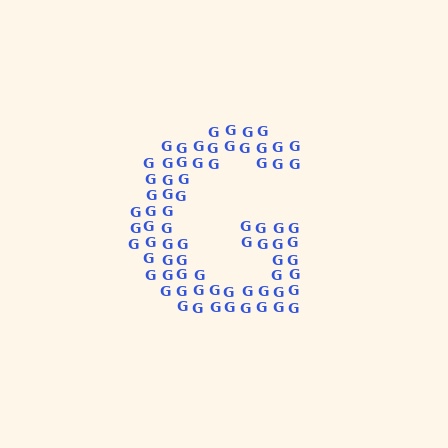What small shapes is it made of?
It is made of small letter G's.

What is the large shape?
The large shape is the letter G.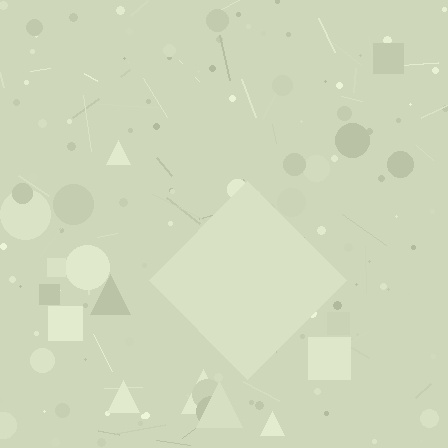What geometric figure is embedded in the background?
A diamond is embedded in the background.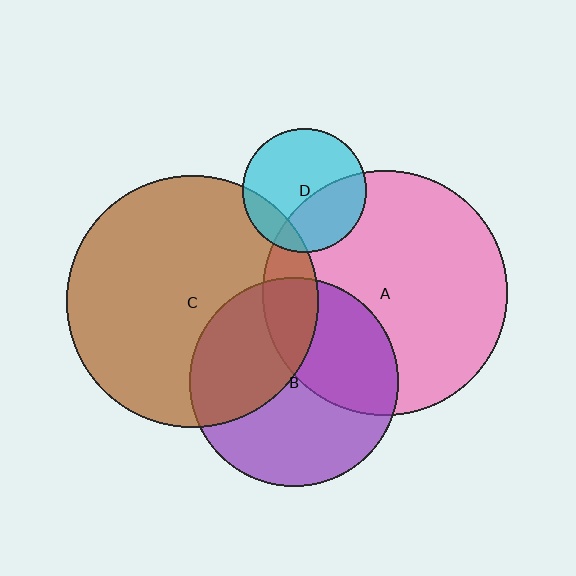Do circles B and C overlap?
Yes.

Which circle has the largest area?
Circle C (brown).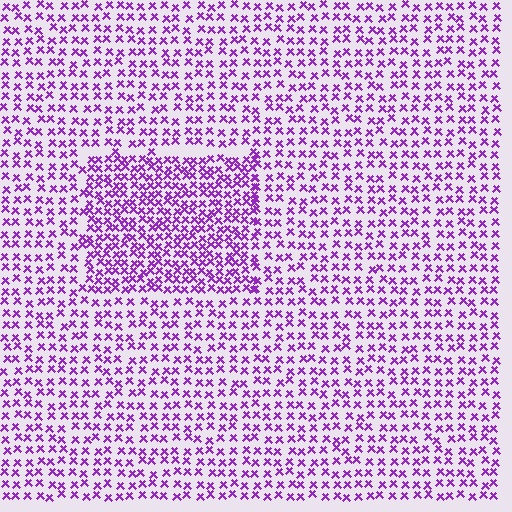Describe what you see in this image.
The image contains small purple elements arranged at two different densities. A rectangle-shaped region is visible where the elements are more densely packed than the surrounding area.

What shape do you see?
I see a rectangle.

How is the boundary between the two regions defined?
The boundary is defined by a change in element density (approximately 1.7x ratio). All elements are the same color, size, and shape.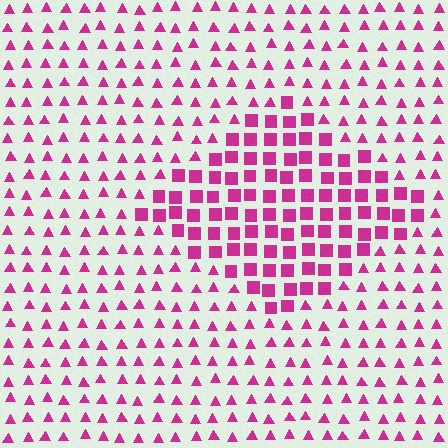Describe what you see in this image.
The image is filled with small magenta elements arranged in a uniform grid. A diamond-shaped region contains squares, while the surrounding area contains triangles. The boundary is defined purely by the change in element shape.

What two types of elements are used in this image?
The image uses squares inside the diamond region and triangles outside it.